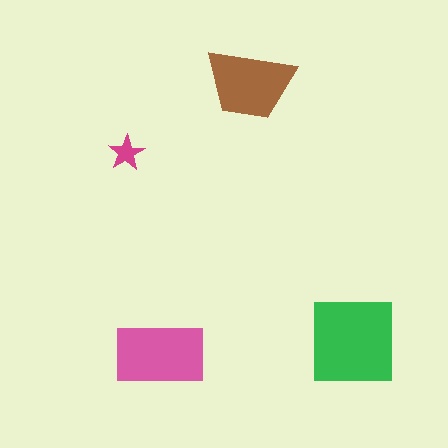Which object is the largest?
The green square.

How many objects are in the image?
There are 4 objects in the image.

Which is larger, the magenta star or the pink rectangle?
The pink rectangle.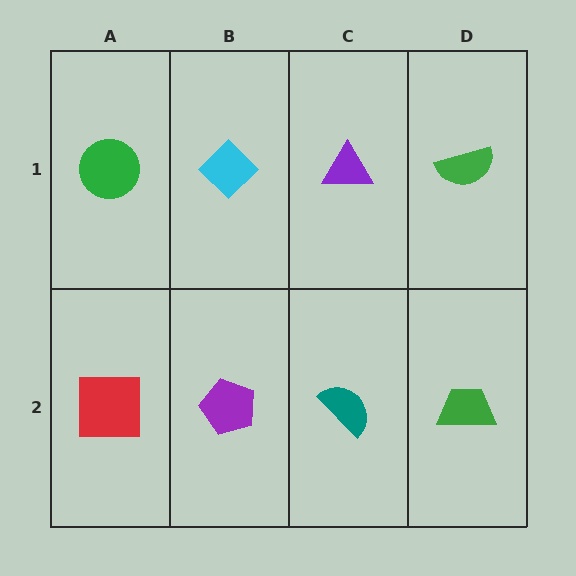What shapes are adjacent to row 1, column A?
A red square (row 2, column A), a cyan diamond (row 1, column B).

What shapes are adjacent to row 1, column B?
A purple pentagon (row 2, column B), a green circle (row 1, column A), a purple triangle (row 1, column C).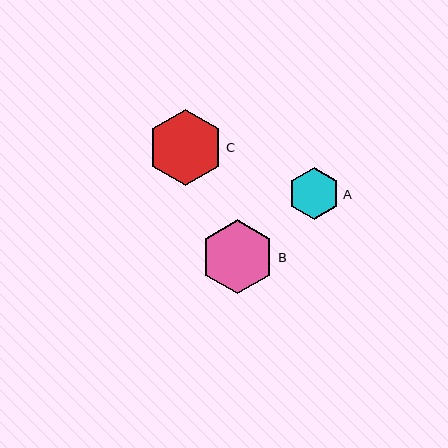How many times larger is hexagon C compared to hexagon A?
Hexagon C is approximately 1.4 times the size of hexagon A.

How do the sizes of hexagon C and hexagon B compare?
Hexagon C and hexagon B are approximately the same size.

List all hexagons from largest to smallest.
From largest to smallest: C, B, A.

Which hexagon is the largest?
Hexagon C is the largest with a size of approximately 76 pixels.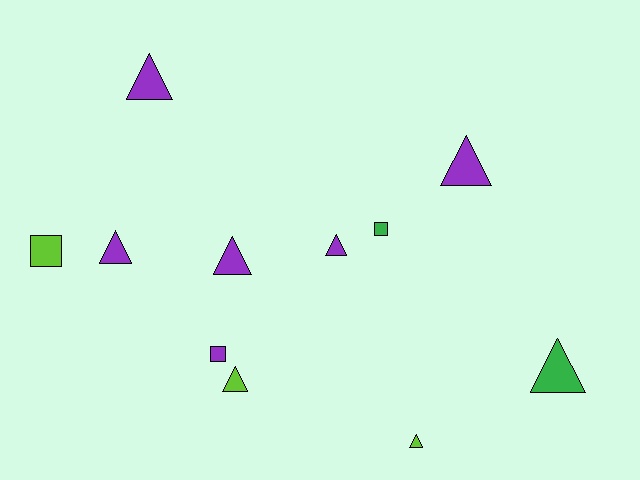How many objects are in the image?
There are 11 objects.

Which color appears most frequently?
Purple, with 6 objects.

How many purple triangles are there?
There are 5 purple triangles.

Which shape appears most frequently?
Triangle, with 8 objects.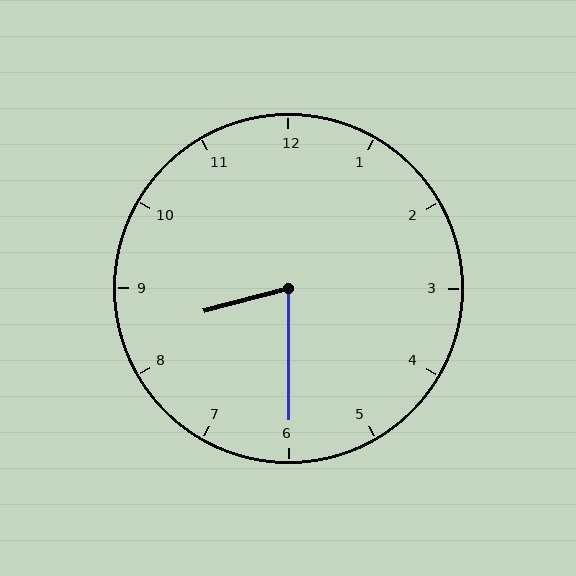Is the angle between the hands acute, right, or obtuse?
It is acute.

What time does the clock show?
8:30.